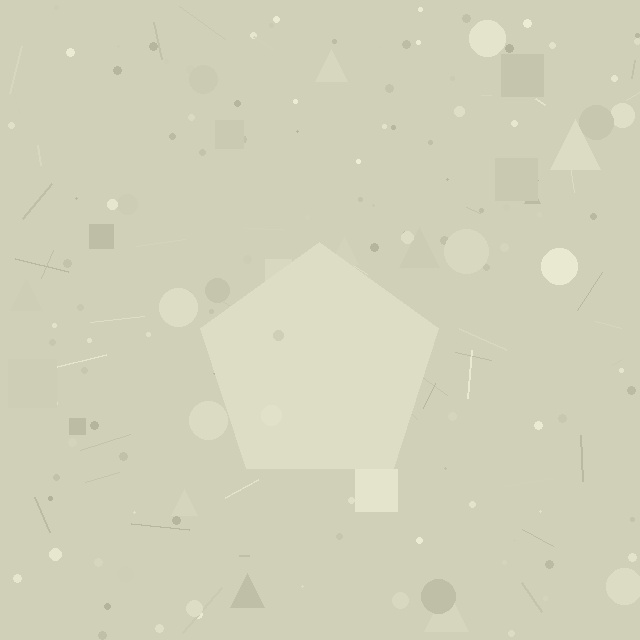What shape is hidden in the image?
A pentagon is hidden in the image.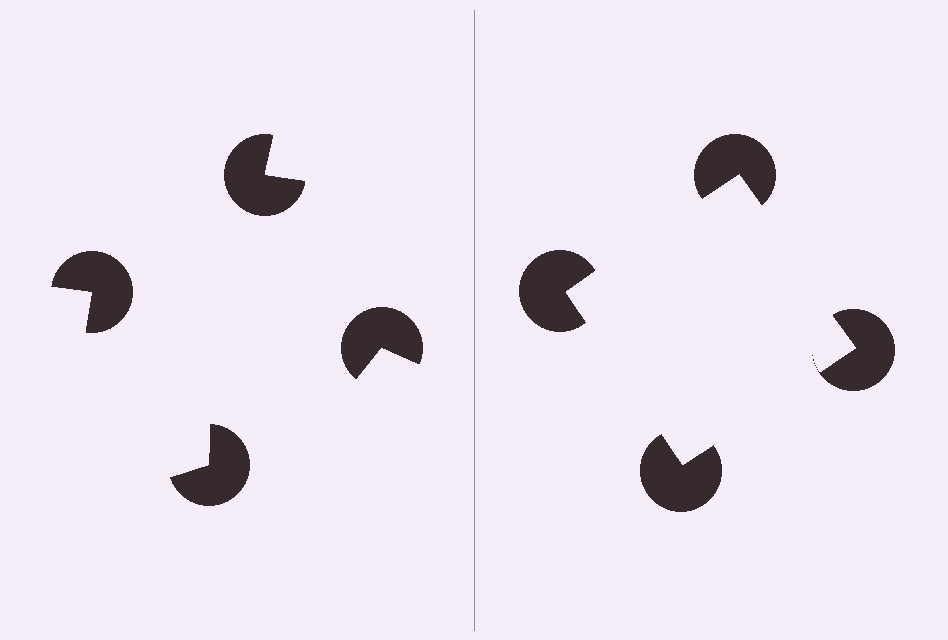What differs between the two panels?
The pac-man discs are positioned identically on both sides; only the wedge orientations differ. On the right they align to a square; on the left they are misaligned.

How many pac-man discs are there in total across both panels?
8 — 4 on each side.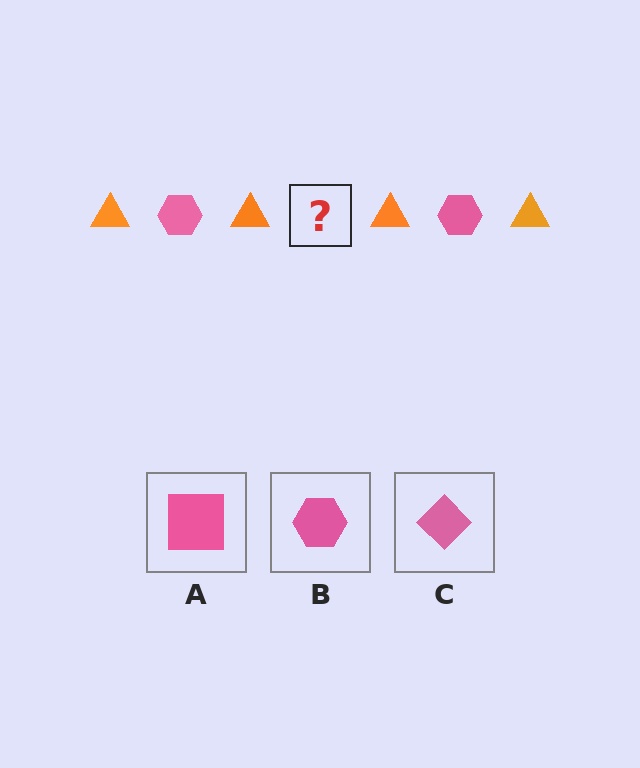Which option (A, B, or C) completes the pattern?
B.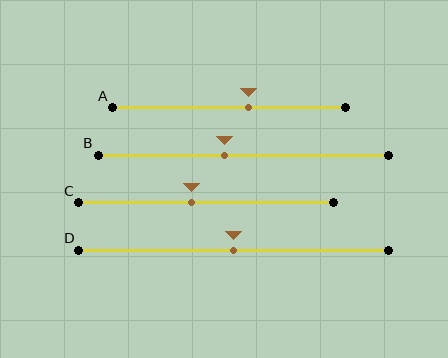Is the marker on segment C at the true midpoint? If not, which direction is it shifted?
No, the marker on segment C is shifted to the left by about 6% of the segment length.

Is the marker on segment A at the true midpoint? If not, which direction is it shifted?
No, the marker on segment A is shifted to the right by about 8% of the segment length.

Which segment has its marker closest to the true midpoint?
Segment D has its marker closest to the true midpoint.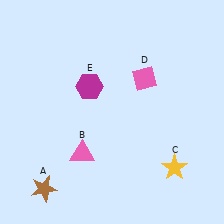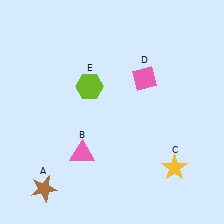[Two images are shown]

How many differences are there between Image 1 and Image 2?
There is 1 difference between the two images.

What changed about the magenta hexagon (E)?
In Image 1, E is magenta. In Image 2, it changed to lime.